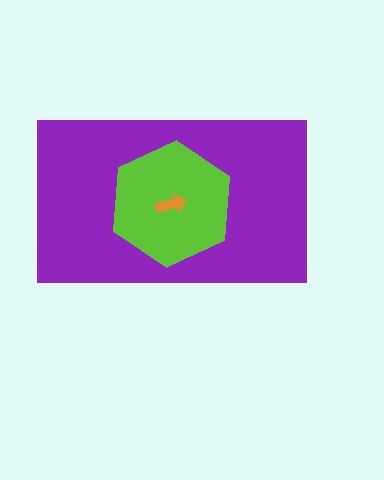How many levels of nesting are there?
3.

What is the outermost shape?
The purple rectangle.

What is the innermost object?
The orange arrow.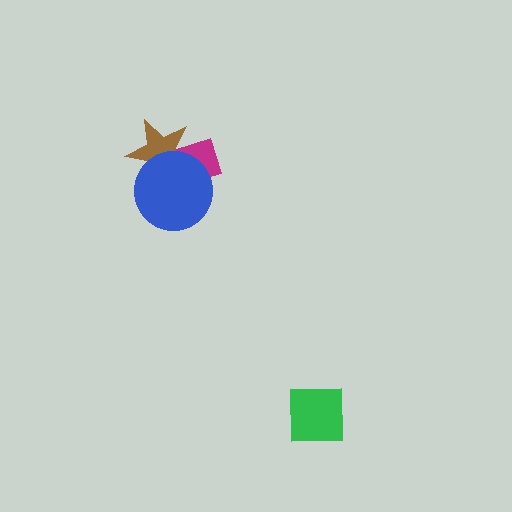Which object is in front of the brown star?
The blue circle is in front of the brown star.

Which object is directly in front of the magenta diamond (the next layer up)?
The brown star is directly in front of the magenta diamond.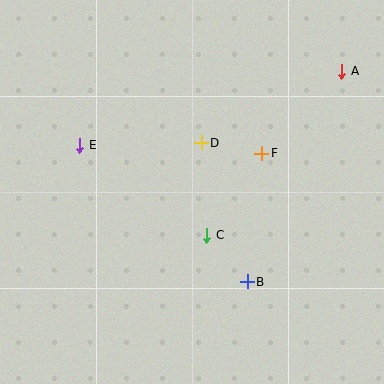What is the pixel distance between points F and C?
The distance between F and C is 99 pixels.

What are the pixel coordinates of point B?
Point B is at (247, 282).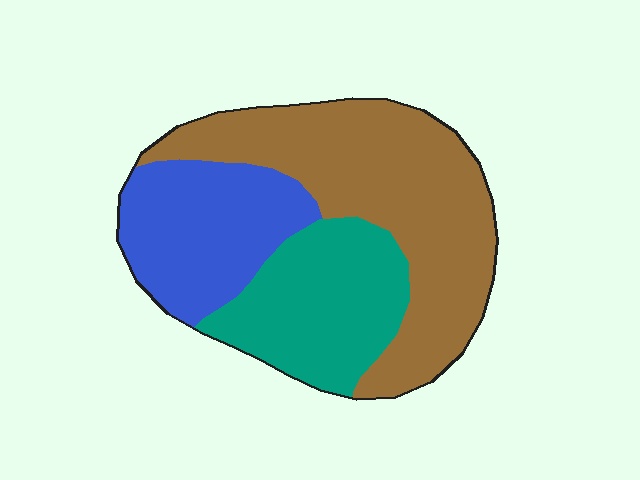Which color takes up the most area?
Brown, at roughly 45%.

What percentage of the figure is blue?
Blue takes up about one quarter (1/4) of the figure.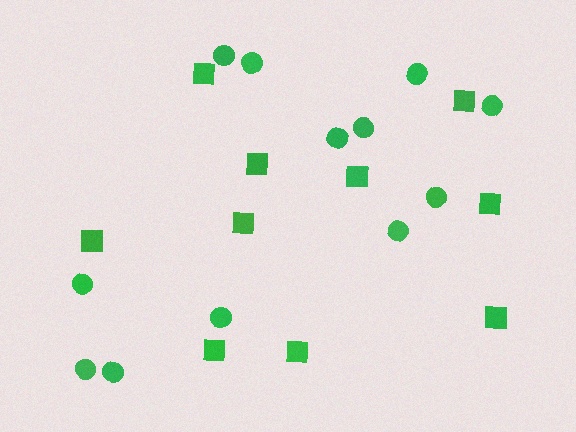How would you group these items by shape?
There are 2 groups: one group of squares (10) and one group of circles (12).